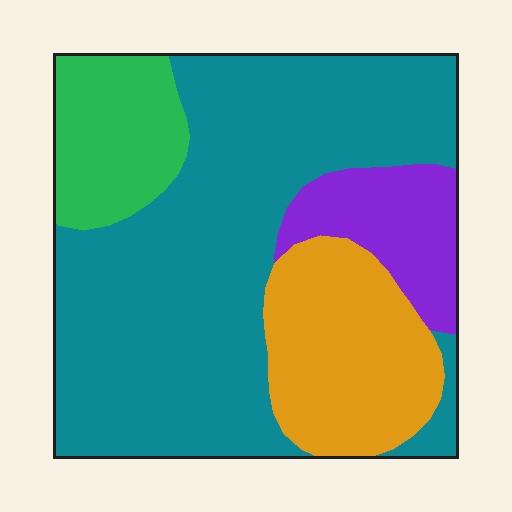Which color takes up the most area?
Teal, at roughly 60%.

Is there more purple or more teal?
Teal.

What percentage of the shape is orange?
Orange takes up about one fifth (1/5) of the shape.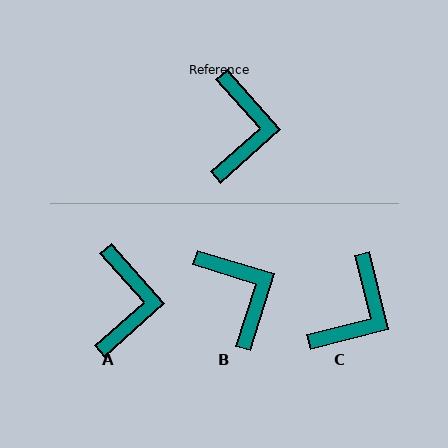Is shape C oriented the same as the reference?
No, it is off by about 28 degrees.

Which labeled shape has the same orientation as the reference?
A.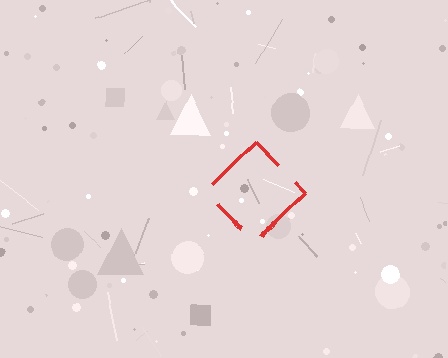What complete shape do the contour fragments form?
The contour fragments form a diamond.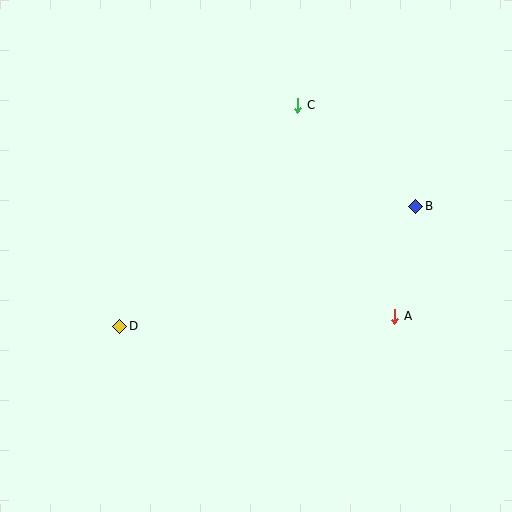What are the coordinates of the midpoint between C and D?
The midpoint between C and D is at (209, 216).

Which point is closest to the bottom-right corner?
Point A is closest to the bottom-right corner.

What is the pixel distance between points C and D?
The distance between C and D is 284 pixels.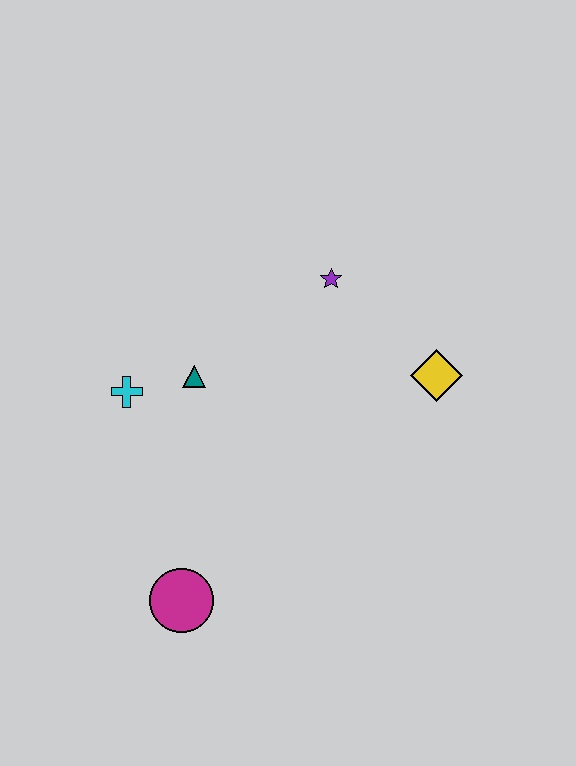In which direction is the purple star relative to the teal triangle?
The purple star is to the right of the teal triangle.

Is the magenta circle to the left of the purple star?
Yes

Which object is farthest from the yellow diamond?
The magenta circle is farthest from the yellow diamond.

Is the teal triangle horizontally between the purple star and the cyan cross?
Yes